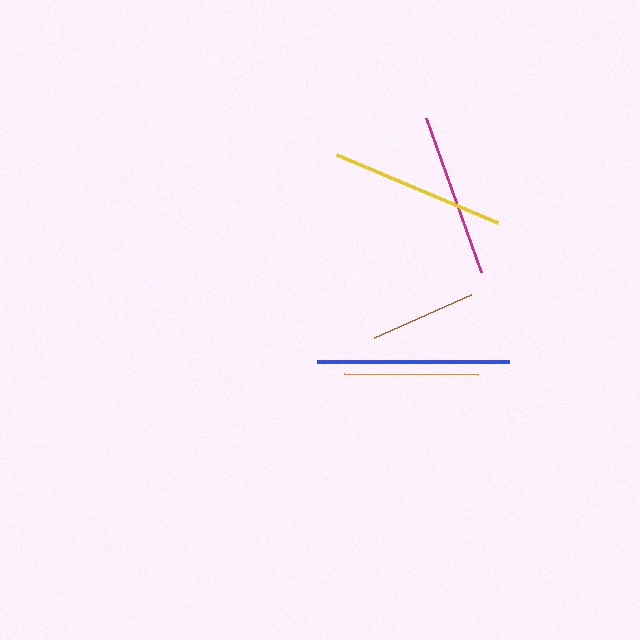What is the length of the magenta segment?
The magenta segment is approximately 163 pixels long.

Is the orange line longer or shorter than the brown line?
The orange line is longer than the brown line.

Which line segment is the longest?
The blue line is the longest at approximately 192 pixels.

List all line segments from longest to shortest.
From longest to shortest: blue, yellow, magenta, orange, brown.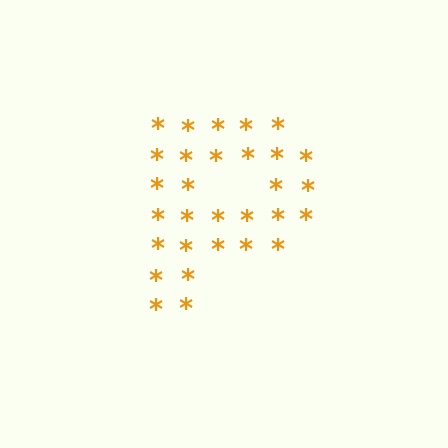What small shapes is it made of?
It is made of small asterisks.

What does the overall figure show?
The overall figure shows the letter P.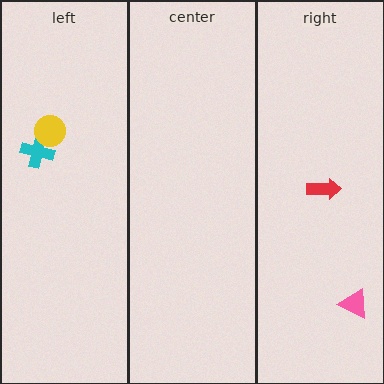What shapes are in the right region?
The red arrow, the pink triangle.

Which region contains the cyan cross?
The left region.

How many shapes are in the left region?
2.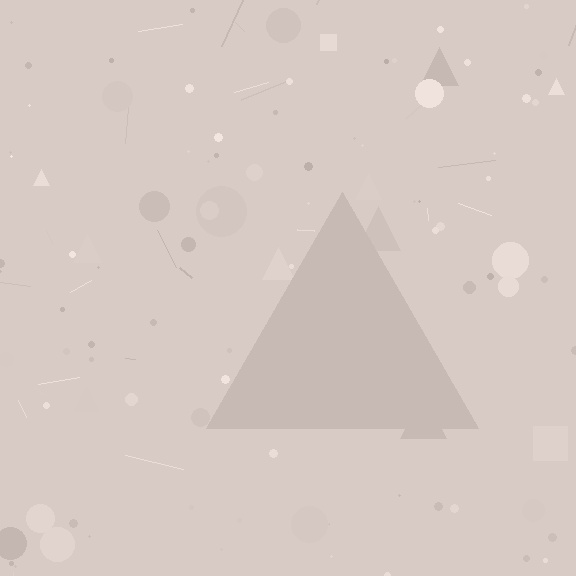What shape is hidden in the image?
A triangle is hidden in the image.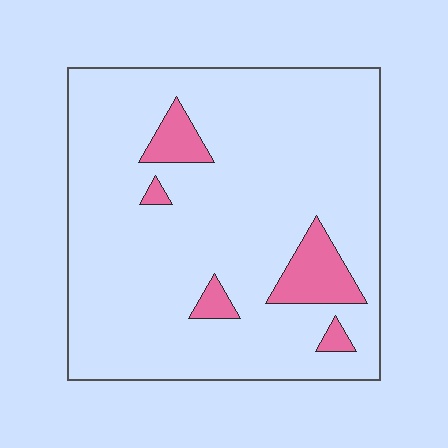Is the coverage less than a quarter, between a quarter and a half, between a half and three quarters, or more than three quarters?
Less than a quarter.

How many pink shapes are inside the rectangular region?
5.